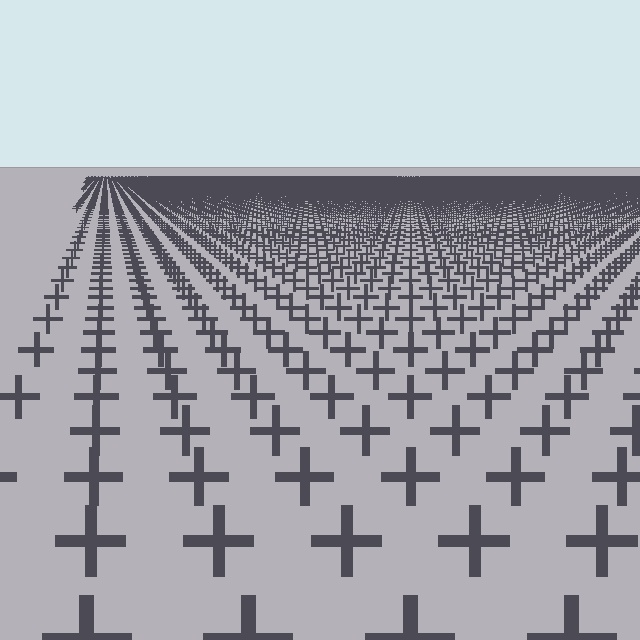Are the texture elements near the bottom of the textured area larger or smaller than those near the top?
Larger. Near the bottom, elements are closer to the viewer and appear at a bigger on-screen size.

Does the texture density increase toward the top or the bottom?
Density increases toward the top.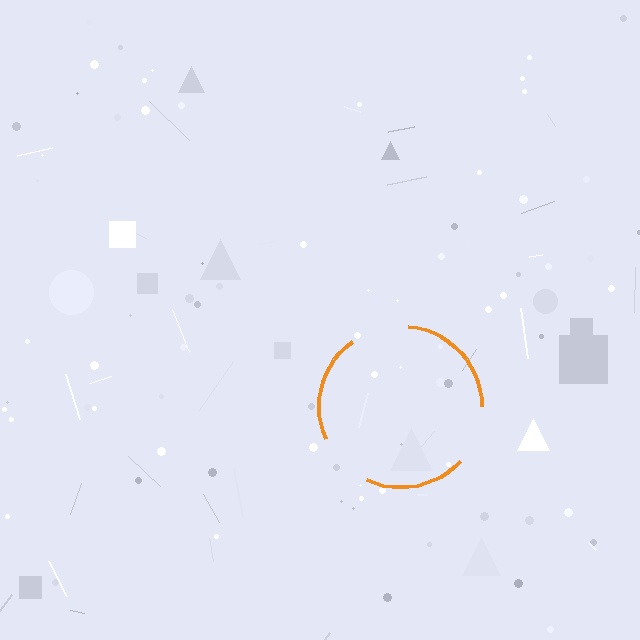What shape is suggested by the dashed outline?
The dashed outline suggests a circle.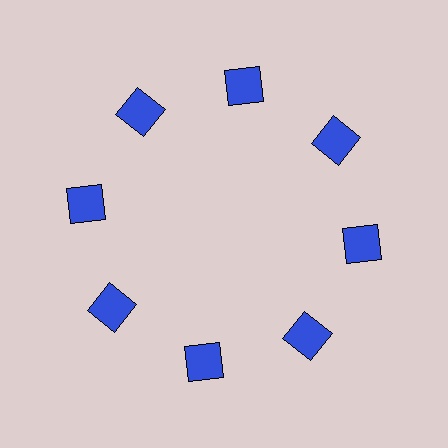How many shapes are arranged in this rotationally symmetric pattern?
There are 8 shapes, arranged in 8 groups of 1.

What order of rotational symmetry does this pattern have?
This pattern has 8-fold rotational symmetry.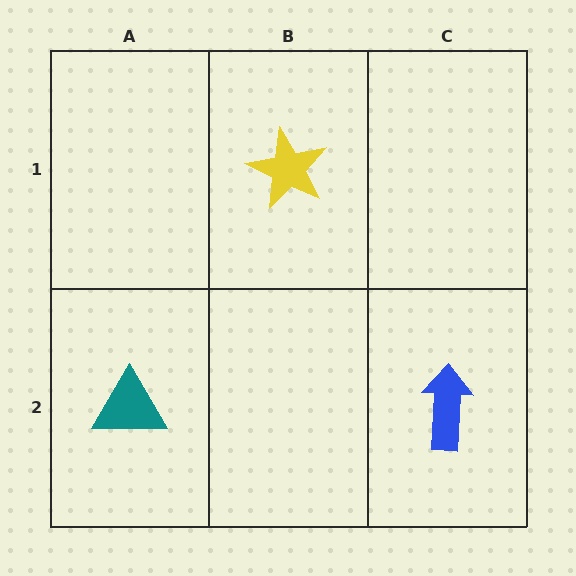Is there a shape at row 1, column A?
No, that cell is empty.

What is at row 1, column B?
A yellow star.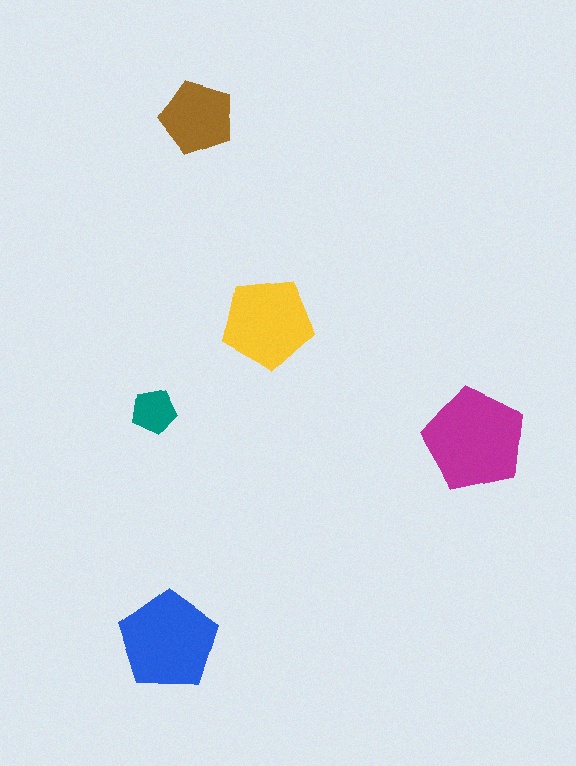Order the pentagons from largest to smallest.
the magenta one, the blue one, the yellow one, the brown one, the teal one.